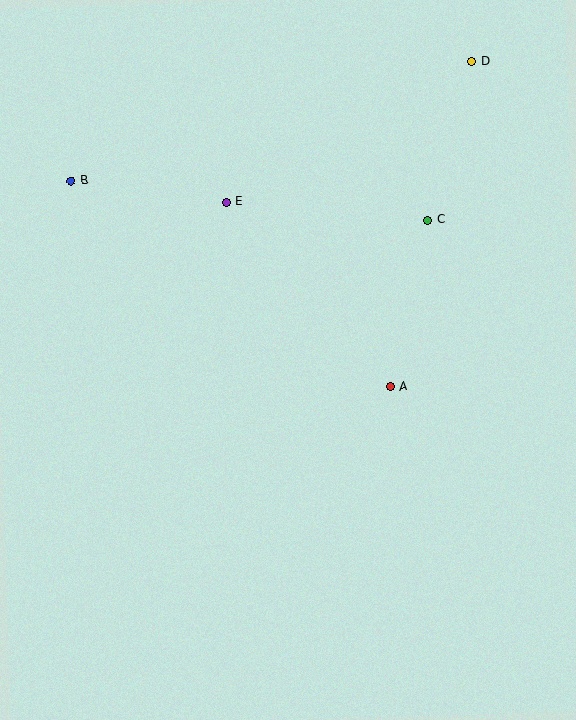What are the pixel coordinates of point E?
Point E is at (227, 202).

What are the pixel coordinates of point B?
Point B is at (71, 181).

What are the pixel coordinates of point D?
Point D is at (472, 62).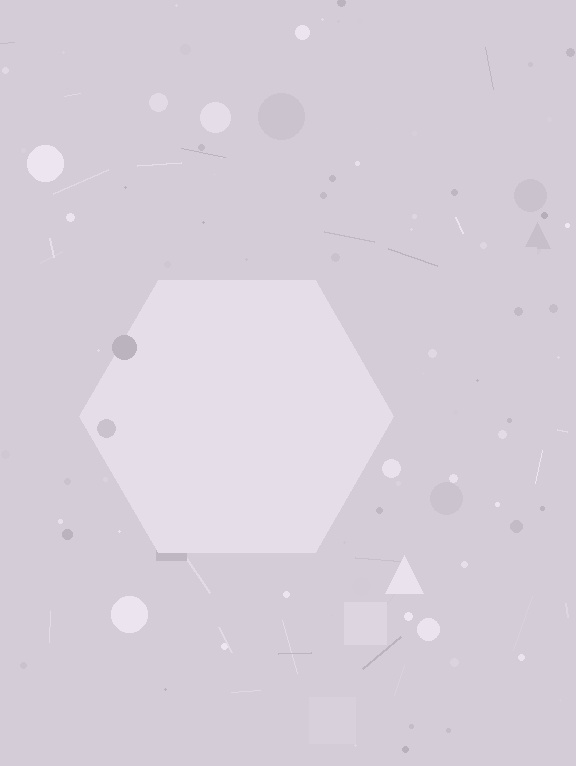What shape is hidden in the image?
A hexagon is hidden in the image.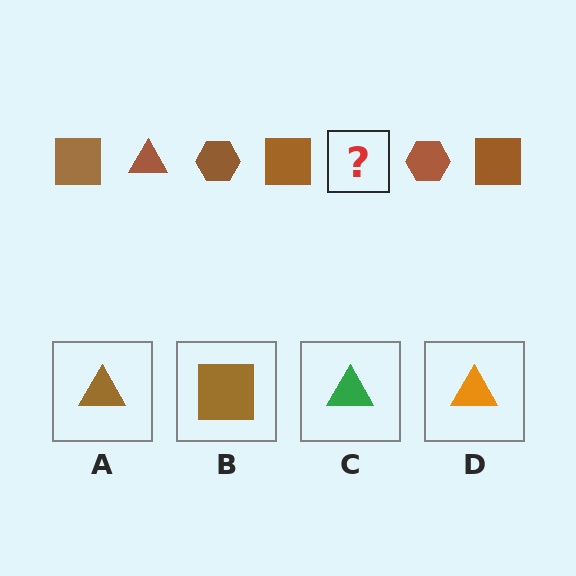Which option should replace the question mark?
Option A.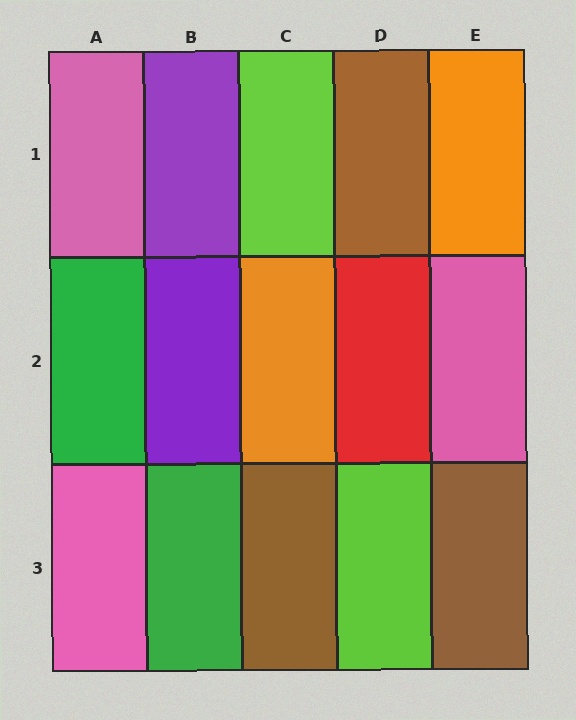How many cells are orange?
2 cells are orange.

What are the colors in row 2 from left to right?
Green, purple, orange, red, pink.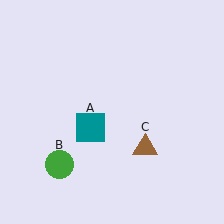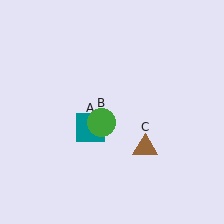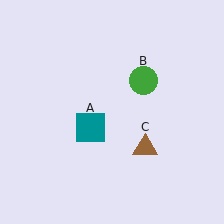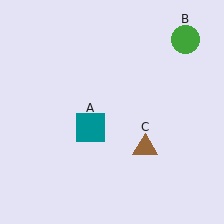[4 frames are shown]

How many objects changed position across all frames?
1 object changed position: green circle (object B).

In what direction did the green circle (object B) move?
The green circle (object B) moved up and to the right.